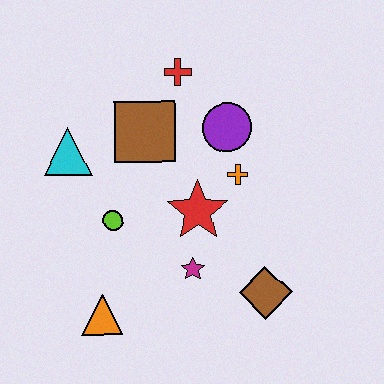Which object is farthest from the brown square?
The brown diamond is farthest from the brown square.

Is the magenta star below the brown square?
Yes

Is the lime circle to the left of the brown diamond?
Yes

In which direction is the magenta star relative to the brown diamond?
The magenta star is to the left of the brown diamond.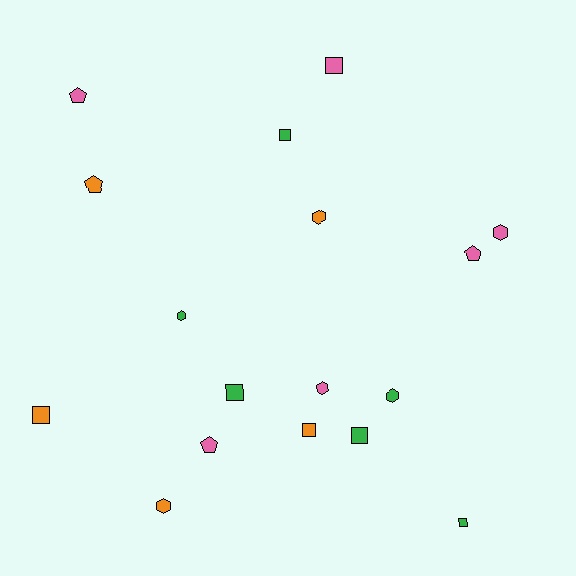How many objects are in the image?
There are 17 objects.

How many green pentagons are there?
There are no green pentagons.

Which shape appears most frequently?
Square, with 7 objects.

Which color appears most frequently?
Green, with 6 objects.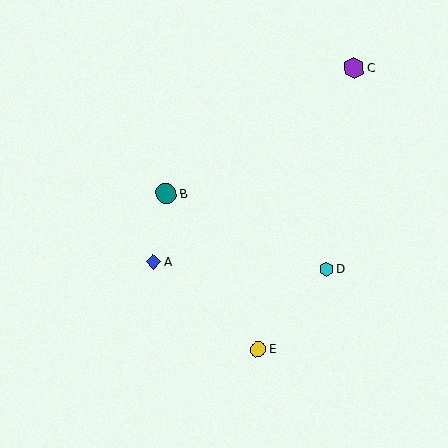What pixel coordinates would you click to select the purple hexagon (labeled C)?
Click at (354, 68) to select the purple hexagon C.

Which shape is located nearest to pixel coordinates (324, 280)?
The cyan hexagon (labeled D) at (326, 269) is nearest to that location.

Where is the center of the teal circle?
The center of the teal circle is at (166, 194).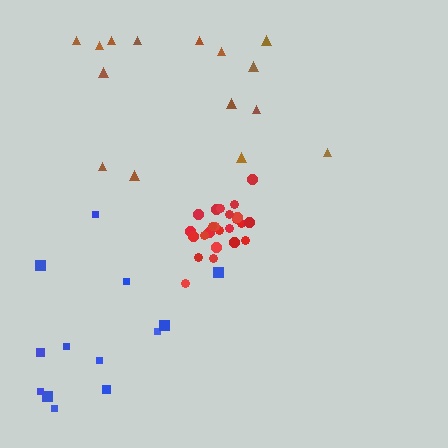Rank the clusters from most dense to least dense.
red, brown, blue.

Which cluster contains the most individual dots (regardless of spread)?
Red (24).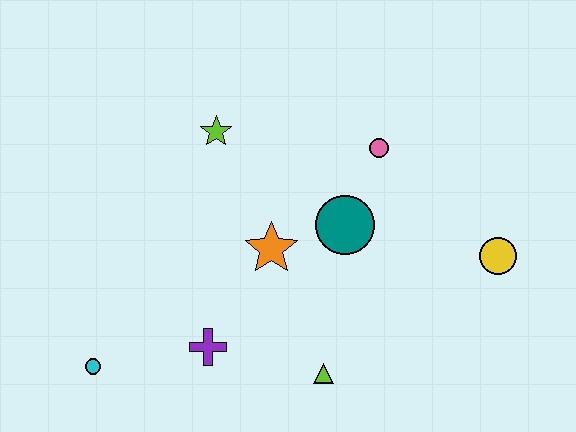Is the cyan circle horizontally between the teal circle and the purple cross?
No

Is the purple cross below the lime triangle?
No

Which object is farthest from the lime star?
The yellow circle is farthest from the lime star.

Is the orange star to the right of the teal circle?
No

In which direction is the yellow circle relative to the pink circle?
The yellow circle is to the right of the pink circle.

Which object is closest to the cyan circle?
The purple cross is closest to the cyan circle.